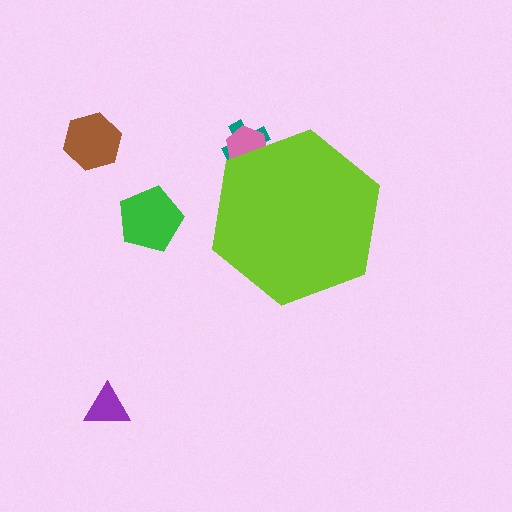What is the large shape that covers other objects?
A lime hexagon.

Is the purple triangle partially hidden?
No, the purple triangle is fully visible.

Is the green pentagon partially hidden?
No, the green pentagon is fully visible.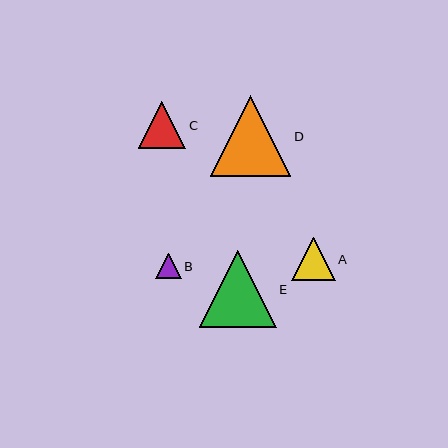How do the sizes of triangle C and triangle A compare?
Triangle C and triangle A are approximately the same size.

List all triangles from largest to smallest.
From largest to smallest: D, E, C, A, B.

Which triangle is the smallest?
Triangle B is the smallest with a size of approximately 26 pixels.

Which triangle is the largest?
Triangle D is the largest with a size of approximately 81 pixels.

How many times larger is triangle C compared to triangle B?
Triangle C is approximately 1.8 times the size of triangle B.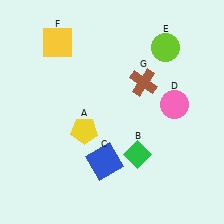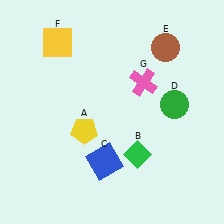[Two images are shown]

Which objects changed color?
D changed from pink to green. E changed from lime to brown. G changed from brown to pink.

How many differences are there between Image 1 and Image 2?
There are 3 differences between the two images.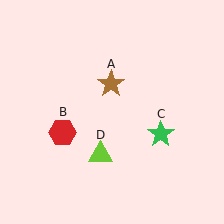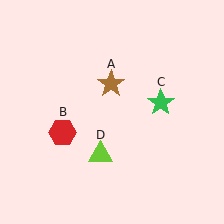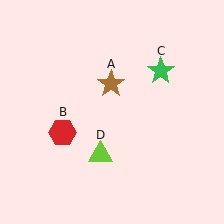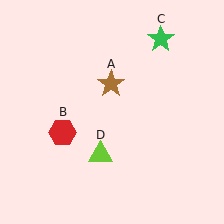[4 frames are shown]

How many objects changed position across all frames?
1 object changed position: green star (object C).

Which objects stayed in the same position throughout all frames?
Brown star (object A) and red hexagon (object B) and lime triangle (object D) remained stationary.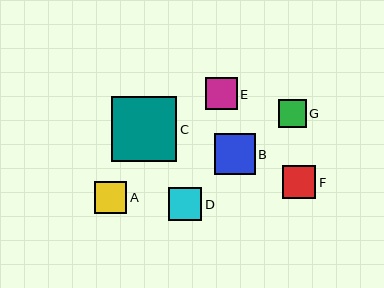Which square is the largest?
Square C is the largest with a size of approximately 65 pixels.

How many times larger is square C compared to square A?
Square C is approximately 2.0 times the size of square A.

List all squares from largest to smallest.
From largest to smallest: C, B, F, D, A, E, G.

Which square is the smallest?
Square G is the smallest with a size of approximately 27 pixels.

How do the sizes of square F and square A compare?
Square F and square A are approximately the same size.